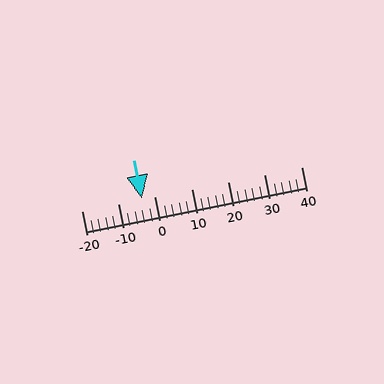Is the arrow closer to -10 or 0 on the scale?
The arrow is closer to 0.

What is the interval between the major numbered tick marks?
The major tick marks are spaced 10 units apart.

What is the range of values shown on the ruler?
The ruler shows values from -20 to 40.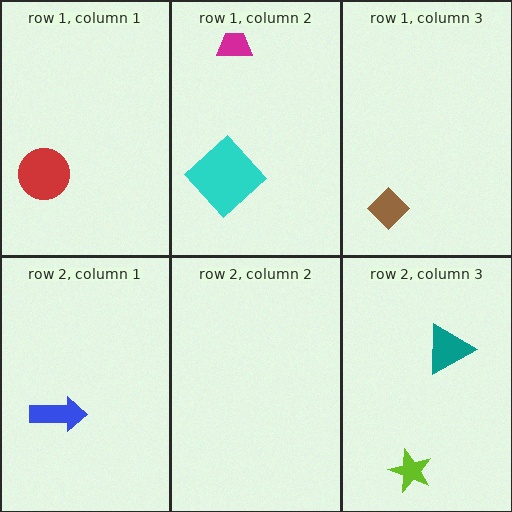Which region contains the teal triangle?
The row 2, column 3 region.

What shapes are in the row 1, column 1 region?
The red circle.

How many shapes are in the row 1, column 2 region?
2.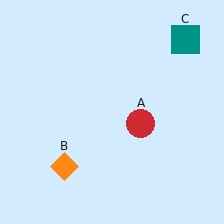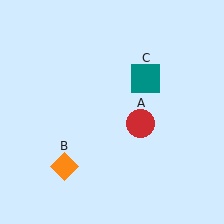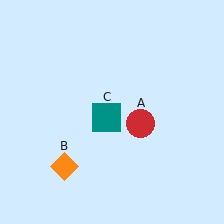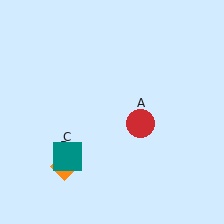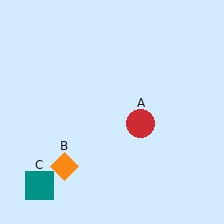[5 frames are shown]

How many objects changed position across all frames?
1 object changed position: teal square (object C).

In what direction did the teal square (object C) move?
The teal square (object C) moved down and to the left.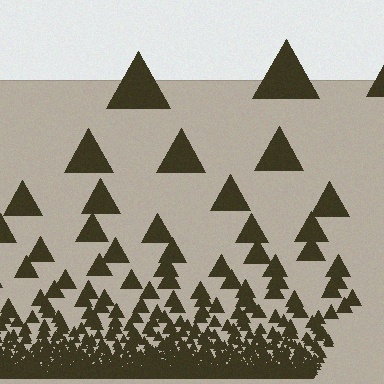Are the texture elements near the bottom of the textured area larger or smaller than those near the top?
Smaller. The gradient is inverted — elements near the bottom are smaller and denser.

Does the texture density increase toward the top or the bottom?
Density increases toward the bottom.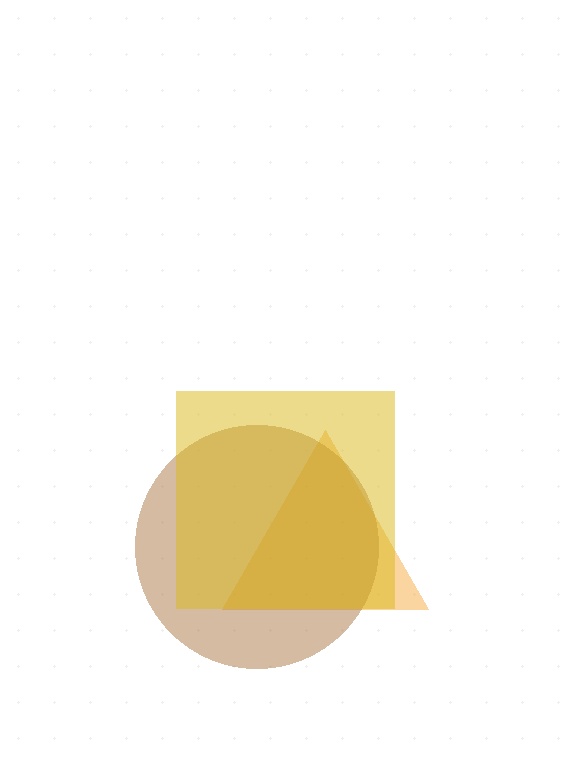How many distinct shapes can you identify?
There are 3 distinct shapes: an orange triangle, a brown circle, a yellow square.